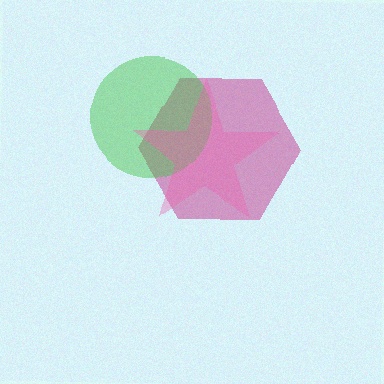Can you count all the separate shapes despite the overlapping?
Yes, there are 3 separate shapes.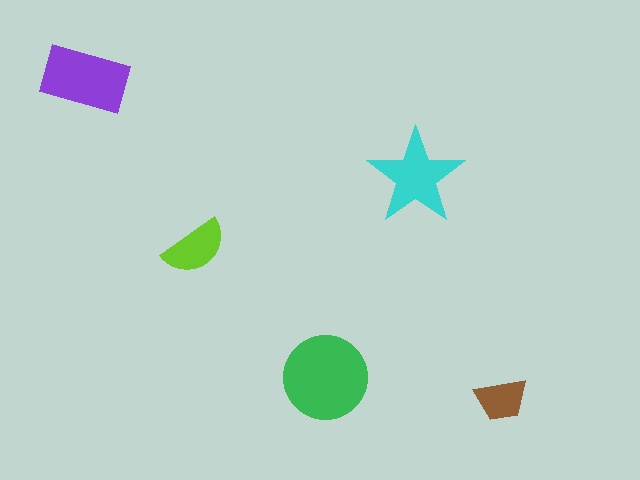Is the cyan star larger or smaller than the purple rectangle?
Smaller.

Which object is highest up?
The purple rectangle is topmost.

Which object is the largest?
The green circle.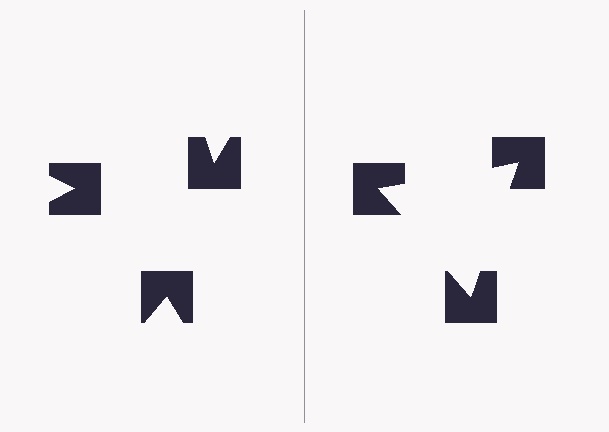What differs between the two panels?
The notched squares are positioned identically on both sides; only the wedge orientations differ. On the right they align to a triangle; on the left they are misaligned.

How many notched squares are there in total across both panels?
6 — 3 on each side.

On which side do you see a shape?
An illusory triangle appears on the right side. On the left side the wedge cuts are rotated, so no coherent shape forms.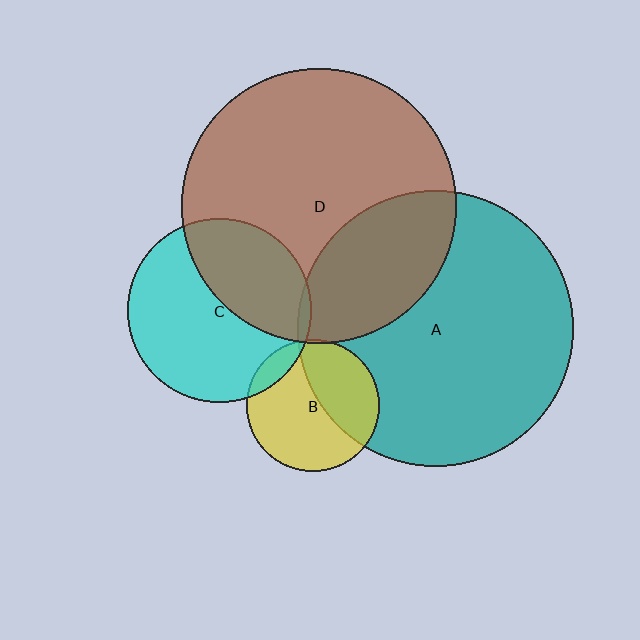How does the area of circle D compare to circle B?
Approximately 4.3 times.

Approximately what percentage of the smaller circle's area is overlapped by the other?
Approximately 40%.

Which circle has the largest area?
Circle A (teal).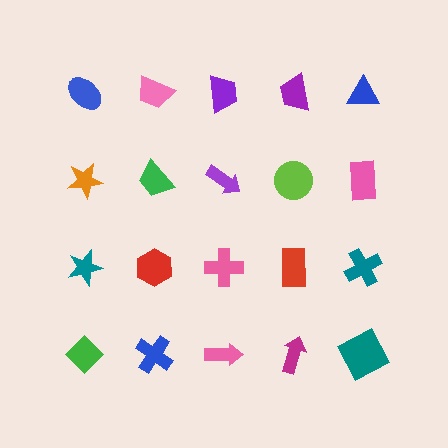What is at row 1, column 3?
A purple trapezoid.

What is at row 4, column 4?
A magenta arrow.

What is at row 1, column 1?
A blue ellipse.